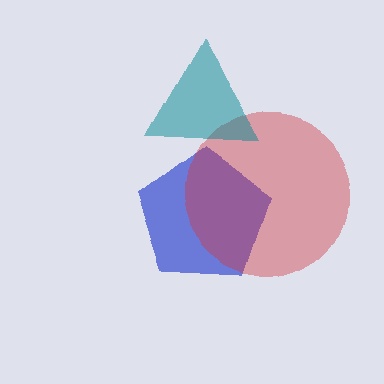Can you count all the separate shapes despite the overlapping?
Yes, there are 3 separate shapes.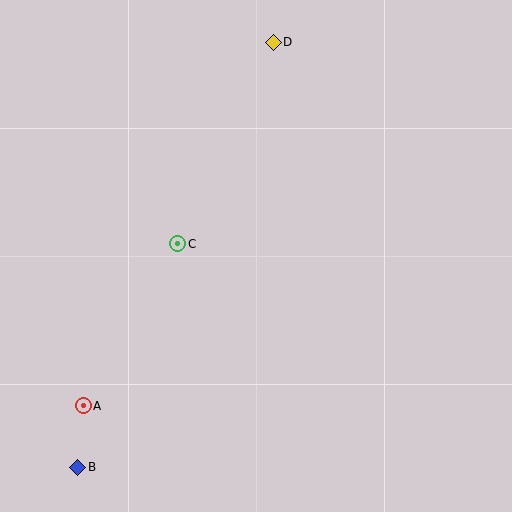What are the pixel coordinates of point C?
Point C is at (178, 244).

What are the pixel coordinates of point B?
Point B is at (78, 467).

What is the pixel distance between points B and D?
The distance between B and D is 468 pixels.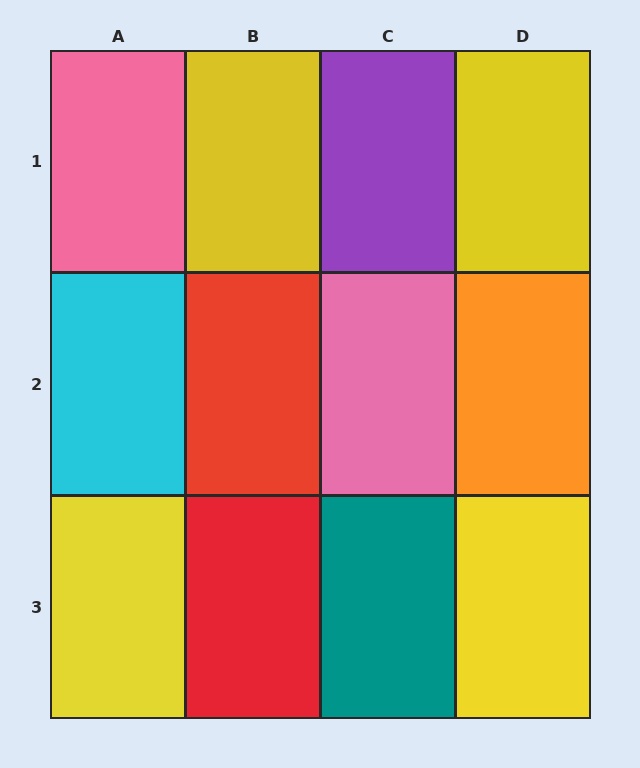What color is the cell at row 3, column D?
Yellow.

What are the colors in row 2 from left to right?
Cyan, red, pink, orange.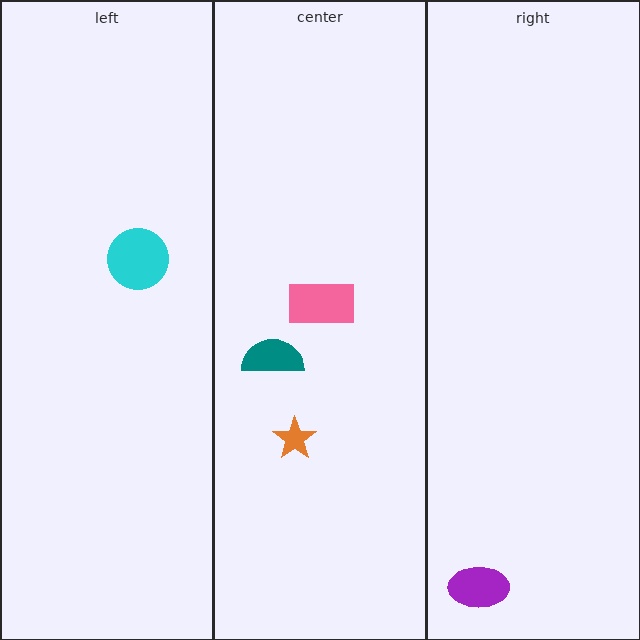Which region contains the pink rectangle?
The center region.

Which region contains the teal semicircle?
The center region.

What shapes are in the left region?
The cyan circle.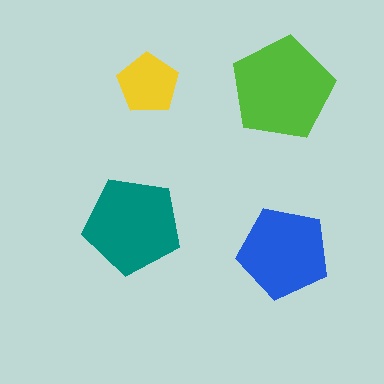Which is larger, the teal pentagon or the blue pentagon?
The teal one.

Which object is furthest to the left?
The teal pentagon is leftmost.